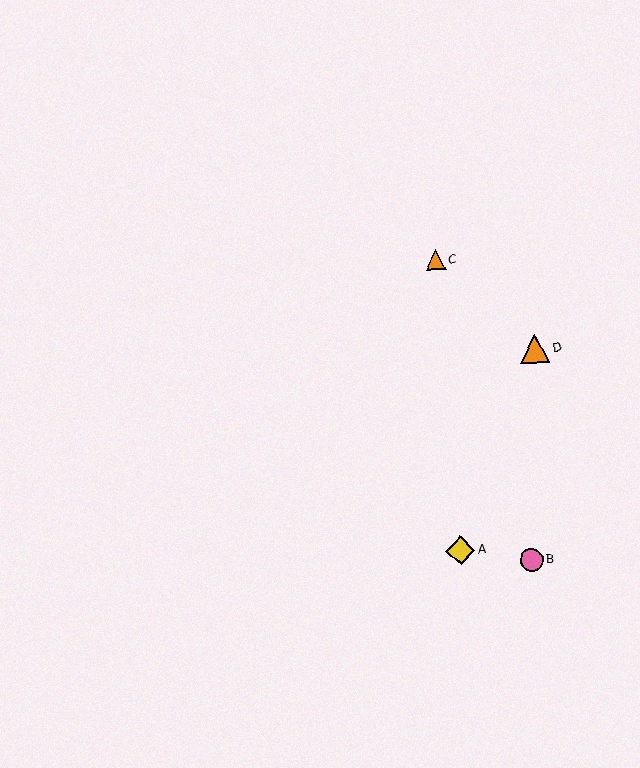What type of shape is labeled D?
Shape D is an orange triangle.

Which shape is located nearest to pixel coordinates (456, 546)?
The yellow diamond (labeled A) at (460, 551) is nearest to that location.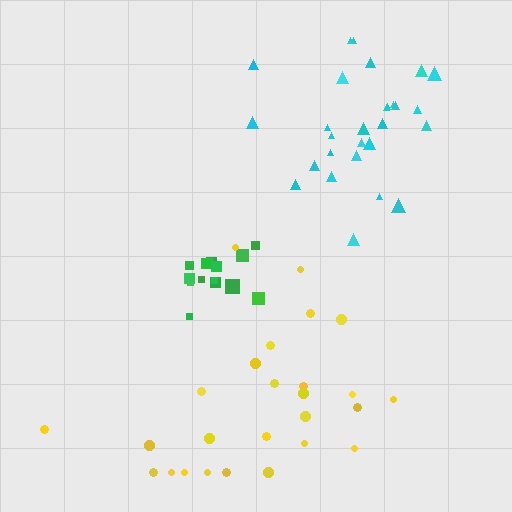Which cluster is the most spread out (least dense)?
Yellow.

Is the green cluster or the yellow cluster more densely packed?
Green.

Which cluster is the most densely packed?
Green.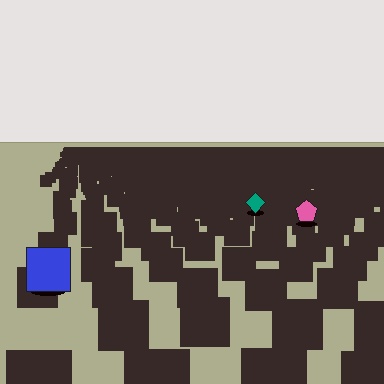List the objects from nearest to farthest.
From nearest to farthest: the blue square, the pink pentagon, the teal diamond.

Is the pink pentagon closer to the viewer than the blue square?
No. The blue square is closer — you can tell from the texture gradient: the ground texture is coarser near it.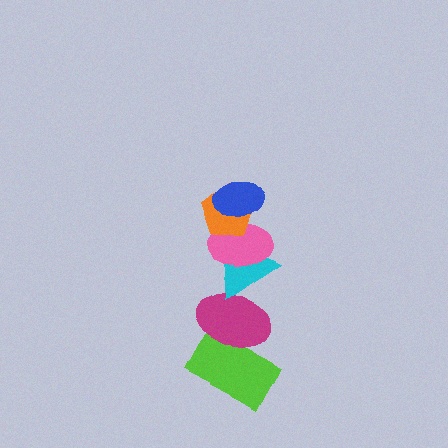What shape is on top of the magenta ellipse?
The cyan triangle is on top of the magenta ellipse.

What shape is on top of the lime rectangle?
The magenta ellipse is on top of the lime rectangle.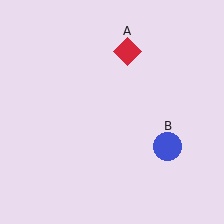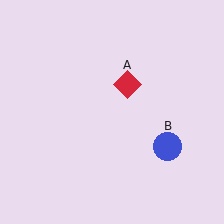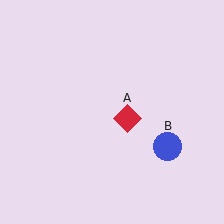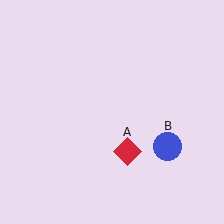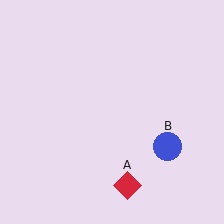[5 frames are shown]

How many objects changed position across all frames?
1 object changed position: red diamond (object A).